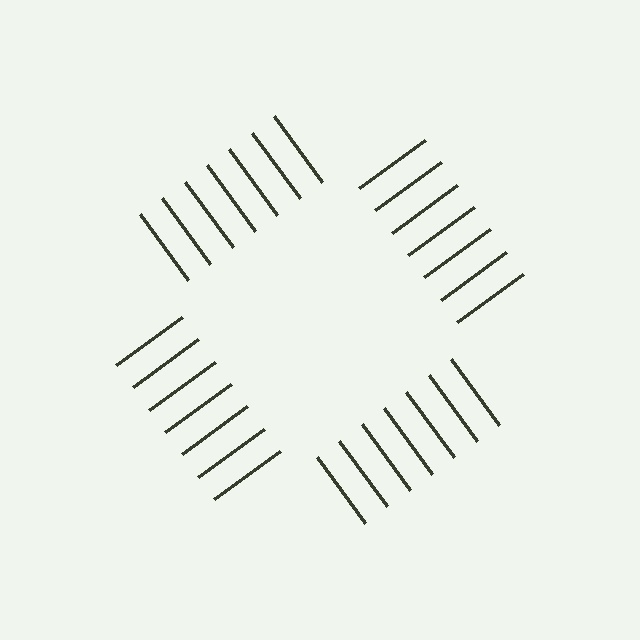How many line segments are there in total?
28 — 7 along each of the 4 edges.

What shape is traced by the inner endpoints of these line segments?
An illusory square — the line segments terminate on its edges but no continuous stroke is drawn.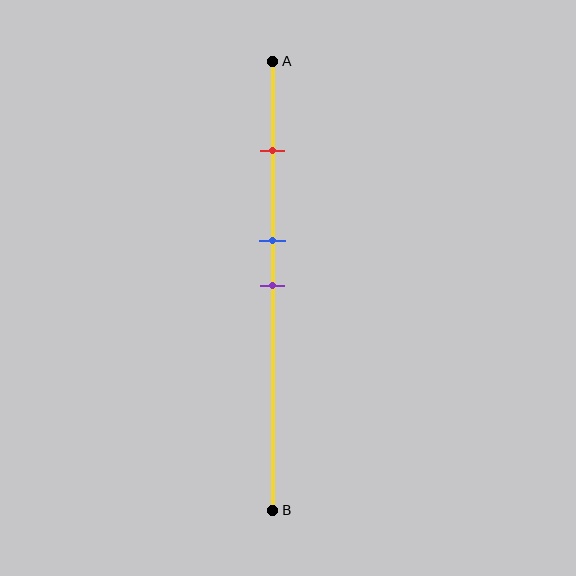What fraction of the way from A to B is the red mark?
The red mark is approximately 20% (0.2) of the way from A to B.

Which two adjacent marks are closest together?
The blue and purple marks are the closest adjacent pair.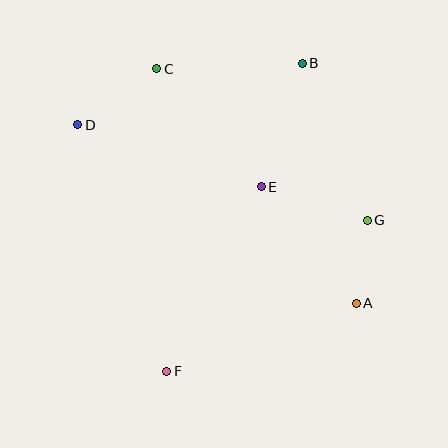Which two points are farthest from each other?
Points B and F are farthest from each other.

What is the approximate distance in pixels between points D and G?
The distance between D and G is approximately 305 pixels.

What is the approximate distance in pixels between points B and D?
The distance between B and D is approximately 233 pixels.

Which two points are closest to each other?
Points A and G are closest to each other.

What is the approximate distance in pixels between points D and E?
The distance between D and E is approximately 194 pixels.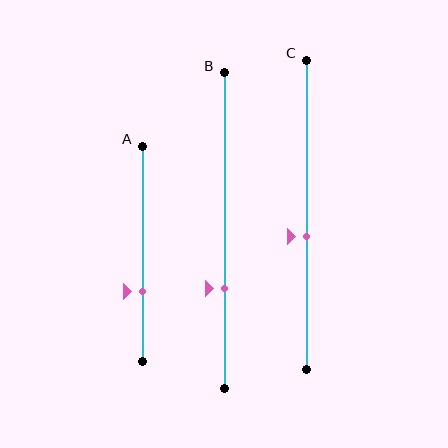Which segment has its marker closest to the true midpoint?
Segment C has its marker closest to the true midpoint.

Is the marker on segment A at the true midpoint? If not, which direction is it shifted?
No, the marker on segment A is shifted downward by about 18% of the segment length.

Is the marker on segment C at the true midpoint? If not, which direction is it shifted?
No, the marker on segment C is shifted downward by about 7% of the segment length.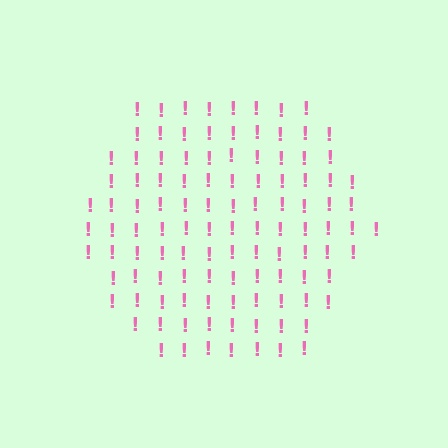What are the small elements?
The small elements are exclamation marks.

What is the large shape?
The large shape is a hexagon.